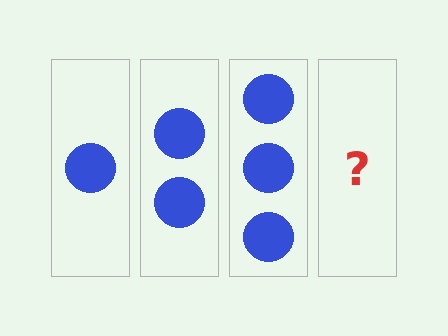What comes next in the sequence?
The next element should be 4 circles.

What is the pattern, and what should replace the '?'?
The pattern is that each step adds one more circle. The '?' should be 4 circles.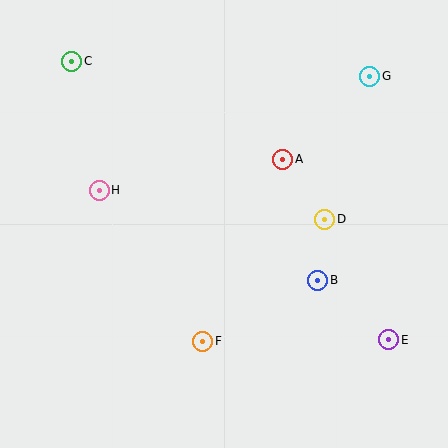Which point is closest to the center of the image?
Point A at (283, 159) is closest to the center.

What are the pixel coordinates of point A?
Point A is at (283, 159).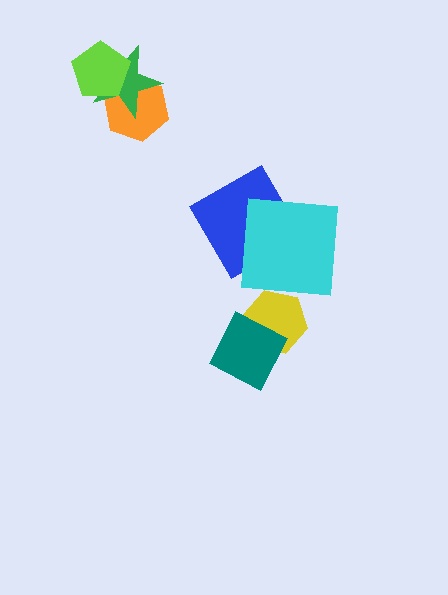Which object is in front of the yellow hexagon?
The teal diamond is in front of the yellow hexagon.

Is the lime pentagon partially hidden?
No, no other shape covers it.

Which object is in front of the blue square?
The cyan square is in front of the blue square.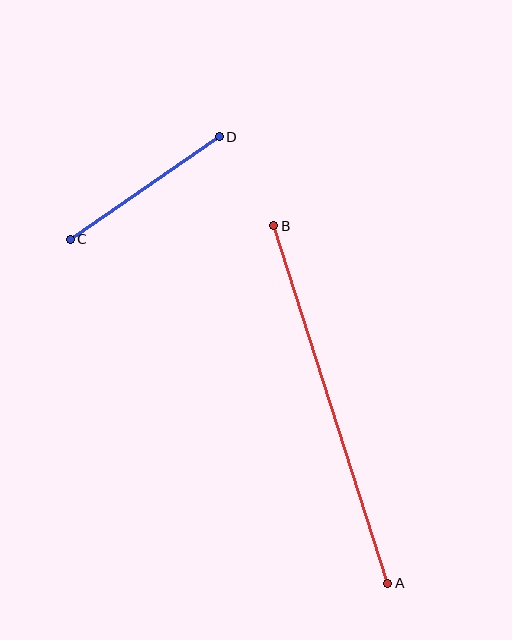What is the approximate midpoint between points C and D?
The midpoint is at approximately (145, 188) pixels.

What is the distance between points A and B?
The distance is approximately 375 pixels.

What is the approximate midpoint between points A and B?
The midpoint is at approximately (331, 405) pixels.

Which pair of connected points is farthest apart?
Points A and B are farthest apart.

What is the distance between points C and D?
The distance is approximately 181 pixels.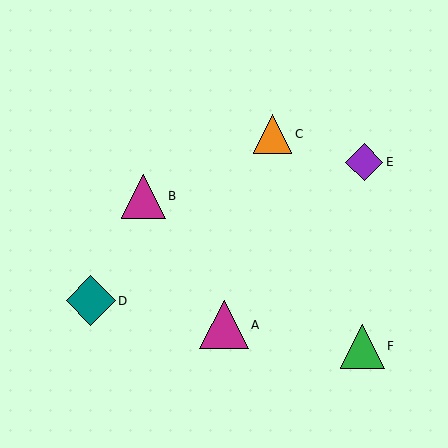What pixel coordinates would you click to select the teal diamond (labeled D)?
Click at (91, 301) to select the teal diamond D.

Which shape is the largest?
The teal diamond (labeled D) is the largest.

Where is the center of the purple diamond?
The center of the purple diamond is at (364, 162).